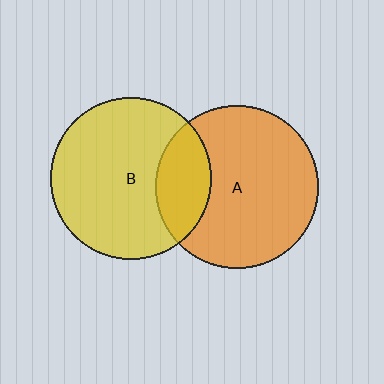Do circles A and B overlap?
Yes.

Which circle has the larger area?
Circle A (orange).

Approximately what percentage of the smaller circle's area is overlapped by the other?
Approximately 25%.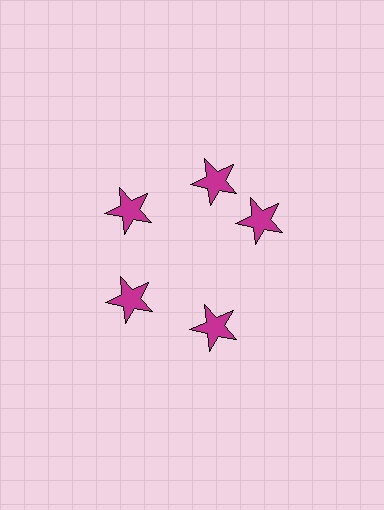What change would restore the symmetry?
The symmetry would be restored by rotating it back into even spacing with its neighbors so that all 5 stars sit at equal angles and equal distance from the center.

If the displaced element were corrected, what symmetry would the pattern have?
It would have 5-fold rotational symmetry — the pattern would map onto itself every 72 degrees.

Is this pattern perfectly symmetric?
No. The 5 magenta stars are arranged in a ring, but one element near the 3 o'clock position is rotated out of alignment along the ring, breaking the 5-fold rotational symmetry.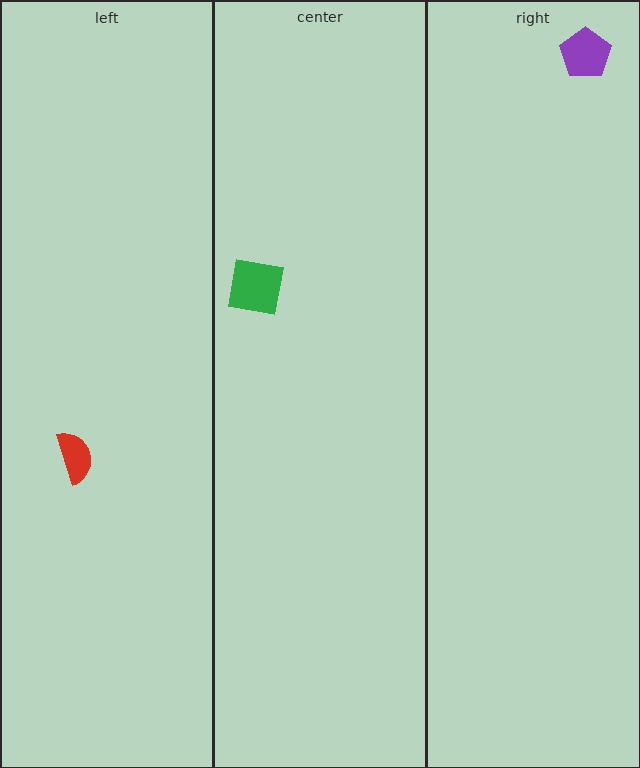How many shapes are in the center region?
1.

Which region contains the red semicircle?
The left region.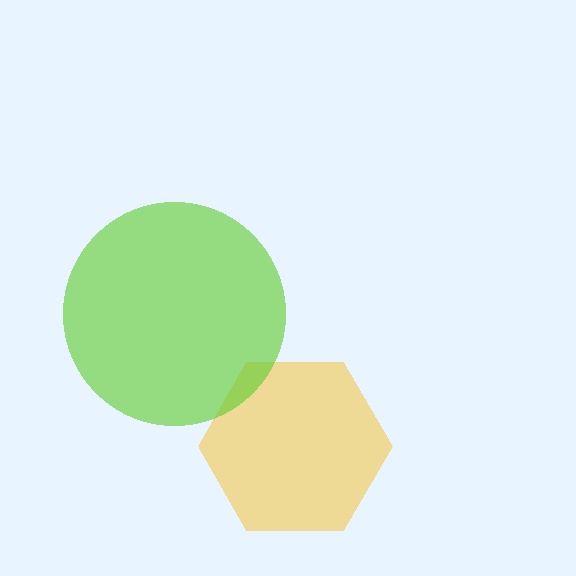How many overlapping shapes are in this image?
There are 2 overlapping shapes in the image.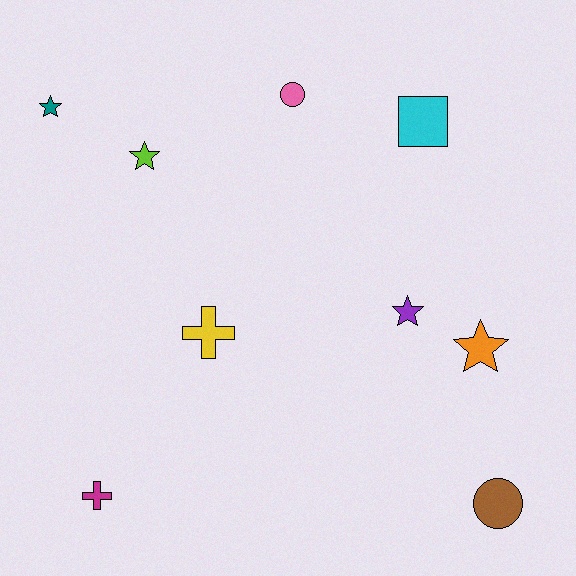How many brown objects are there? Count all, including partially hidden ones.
There is 1 brown object.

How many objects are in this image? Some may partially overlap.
There are 9 objects.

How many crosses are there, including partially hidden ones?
There are 2 crosses.